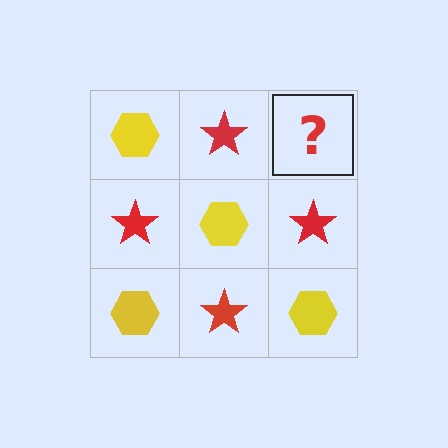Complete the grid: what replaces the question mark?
The question mark should be replaced with a yellow hexagon.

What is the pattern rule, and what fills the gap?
The rule is that it alternates yellow hexagon and red star in a checkerboard pattern. The gap should be filled with a yellow hexagon.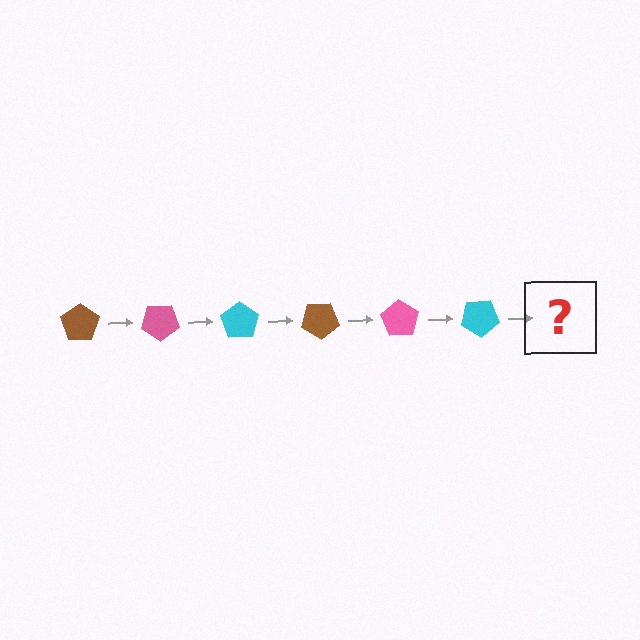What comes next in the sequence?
The next element should be a brown pentagon, rotated 210 degrees from the start.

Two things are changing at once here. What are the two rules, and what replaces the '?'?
The two rules are that it rotates 35 degrees each step and the color cycles through brown, pink, and cyan. The '?' should be a brown pentagon, rotated 210 degrees from the start.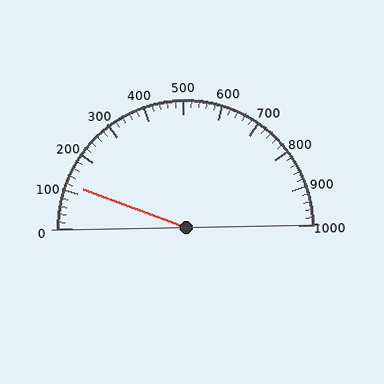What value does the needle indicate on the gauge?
The needle indicates approximately 120.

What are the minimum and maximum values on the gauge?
The gauge ranges from 0 to 1000.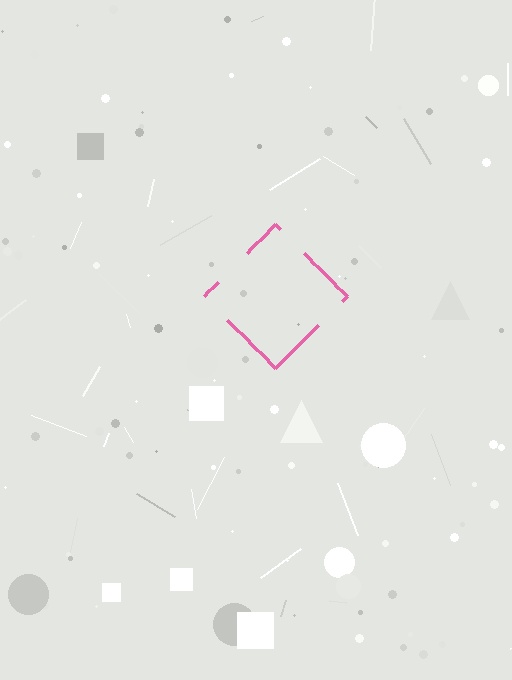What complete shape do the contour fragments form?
The contour fragments form a diamond.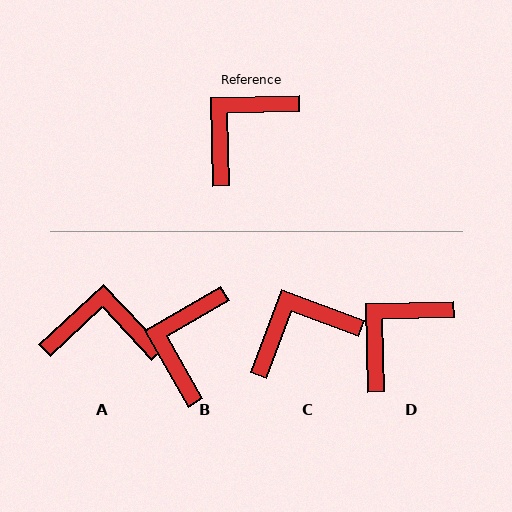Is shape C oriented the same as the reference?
No, it is off by about 22 degrees.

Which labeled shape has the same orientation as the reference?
D.